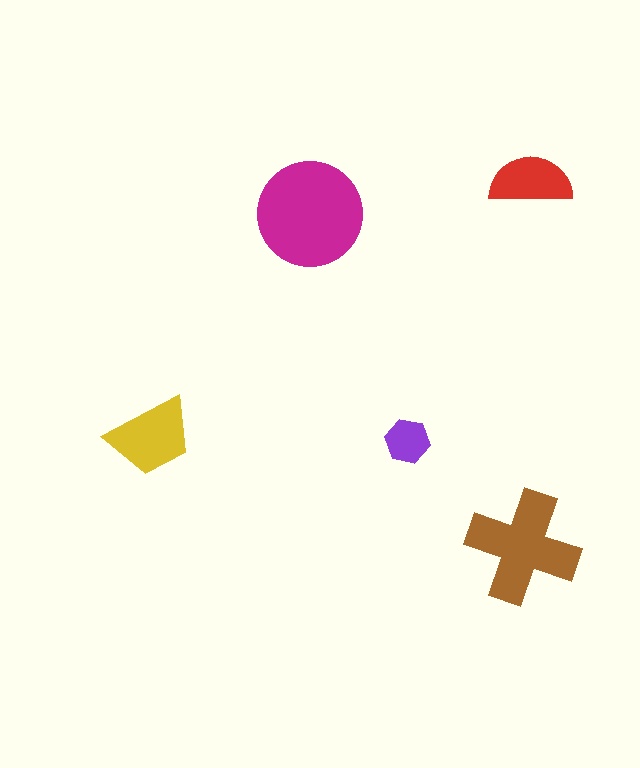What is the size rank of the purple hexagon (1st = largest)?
5th.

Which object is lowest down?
The brown cross is bottommost.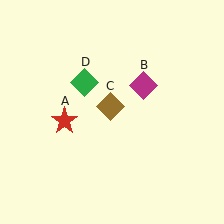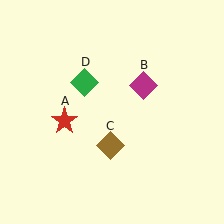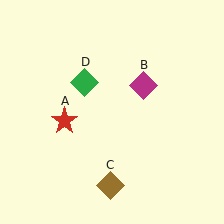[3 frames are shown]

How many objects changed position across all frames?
1 object changed position: brown diamond (object C).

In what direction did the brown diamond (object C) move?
The brown diamond (object C) moved down.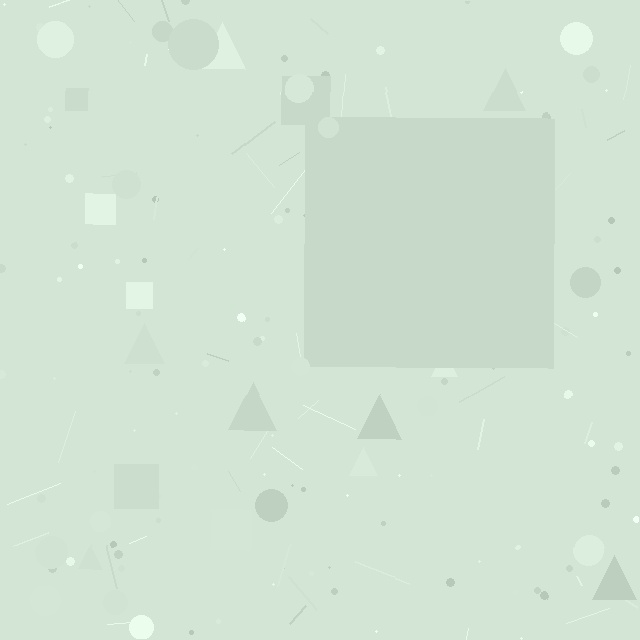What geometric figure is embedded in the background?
A square is embedded in the background.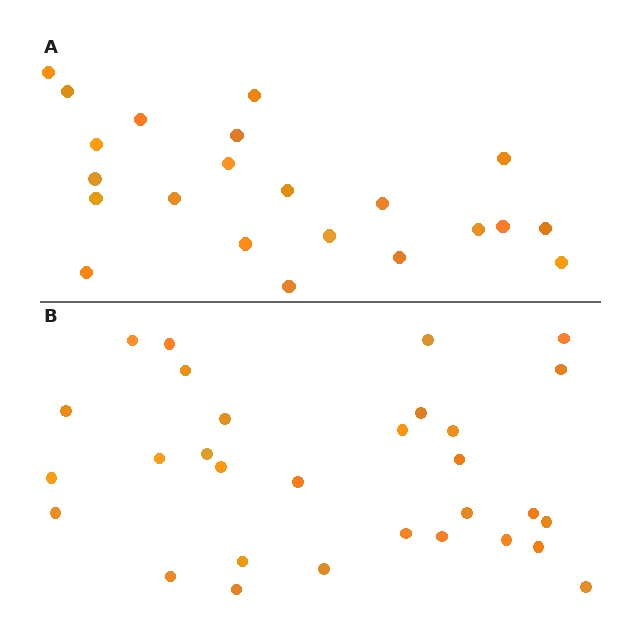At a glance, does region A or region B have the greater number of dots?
Region B (the bottom region) has more dots.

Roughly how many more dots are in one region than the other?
Region B has roughly 8 or so more dots than region A.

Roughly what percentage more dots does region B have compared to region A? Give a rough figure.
About 35% more.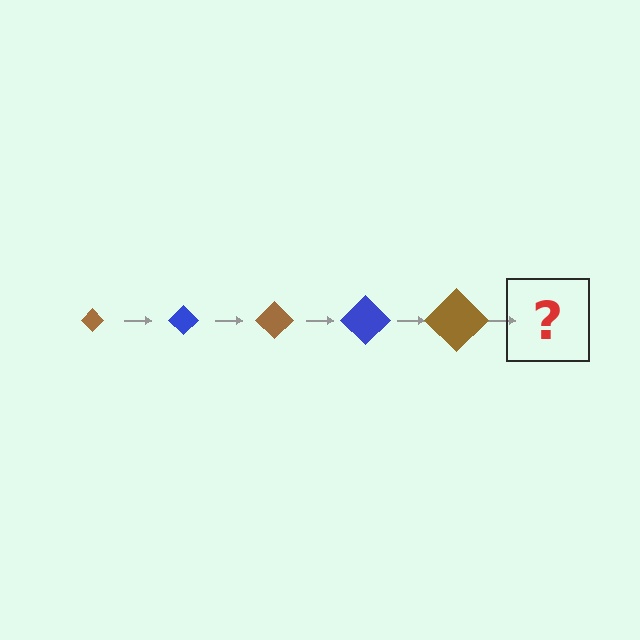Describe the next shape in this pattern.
It should be a blue diamond, larger than the previous one.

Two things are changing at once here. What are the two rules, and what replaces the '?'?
The two rules are that the diamond grows larger each step and the color cycles through brown and blue. The '?' should be a blue diamond, larger than the previous one.